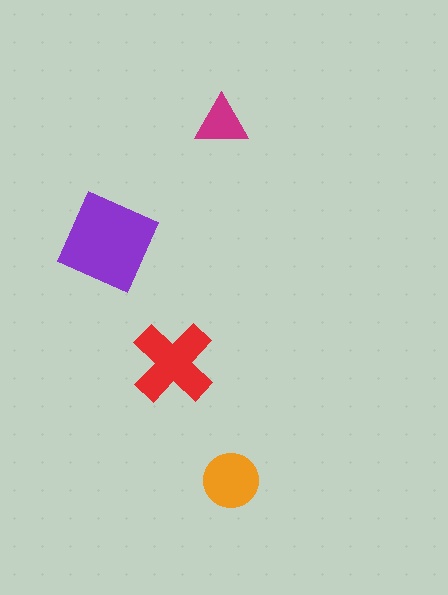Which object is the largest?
The purple diamond.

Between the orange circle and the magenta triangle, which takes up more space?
The orange circle.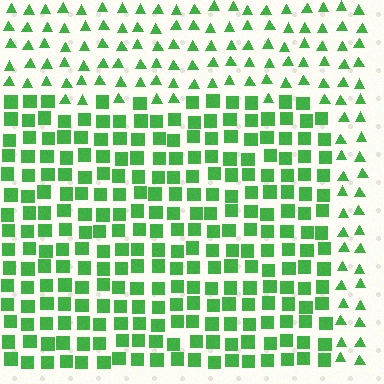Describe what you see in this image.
The image is filled with small green elements arranged in a uniform grid. A rectangle-shaped region contains squares, while the surrounding area contains triangles. The boundary is defined purely by the change in element shape.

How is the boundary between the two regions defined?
The boundary is defined by a change in element shape: squares inside vs. triangles outside. All elements share the same color and spacing.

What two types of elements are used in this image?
The image uses squares inside the rectangle region and triangles outside it.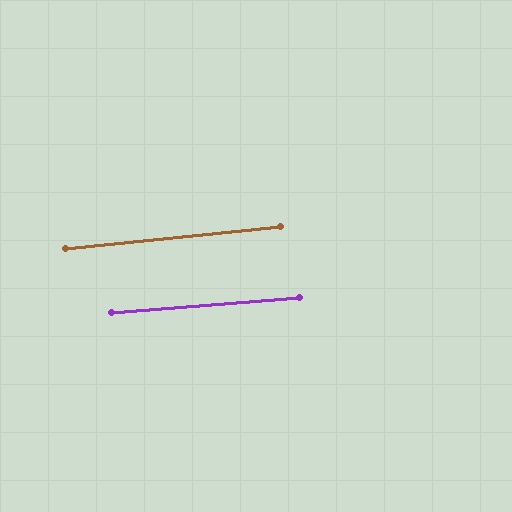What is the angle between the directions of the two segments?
Approximately 1 degree.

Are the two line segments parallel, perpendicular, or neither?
Parallel — their directions differ by only 1.4°.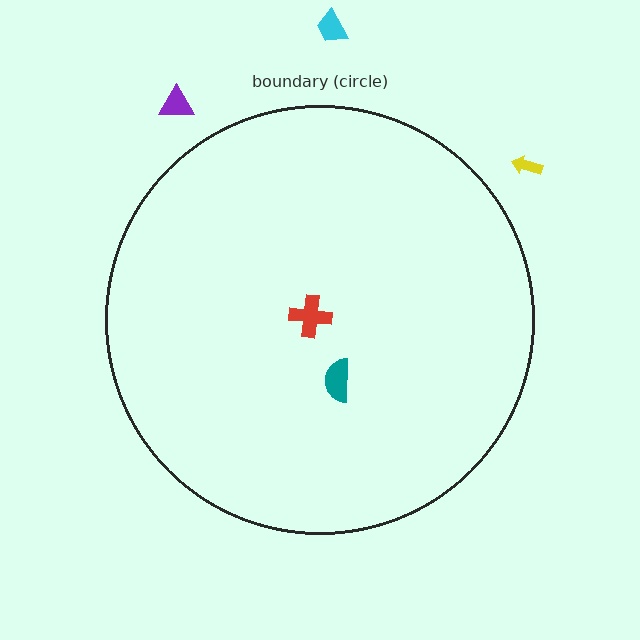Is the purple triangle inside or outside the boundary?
Outside.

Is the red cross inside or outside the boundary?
Inside.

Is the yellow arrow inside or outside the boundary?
Outside.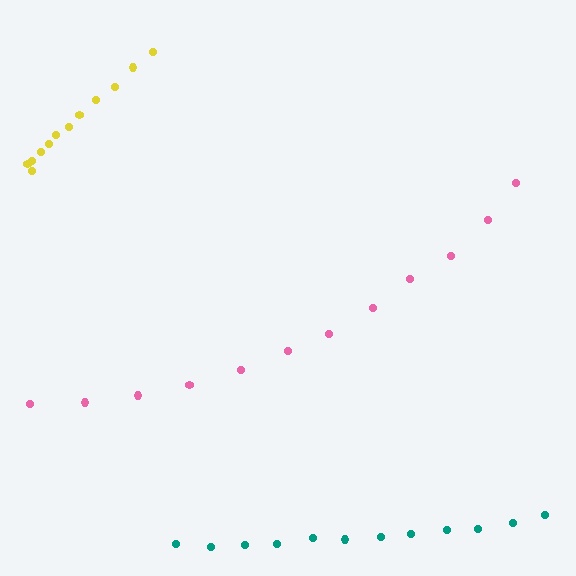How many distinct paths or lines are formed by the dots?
There are 3 distinct paths.